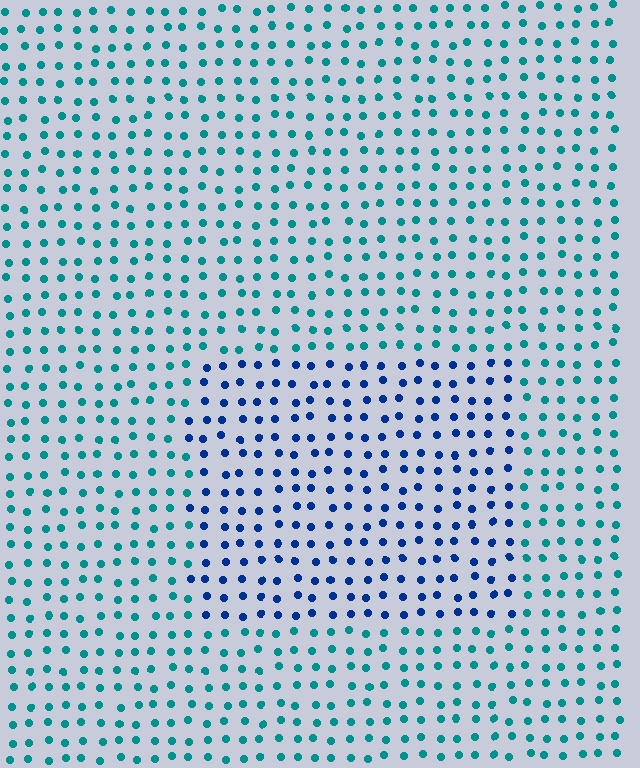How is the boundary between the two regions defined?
The boundary is defined purely by a slight shift in hue (about 42 degrees). Spacing, size, and orientation are identical on both sides.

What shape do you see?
I see a rectangle.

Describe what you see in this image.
The image is filled with small teal elements in a uniform arrangement. A rectangle-shaped region is visible where the elements are tinted to a slightly different hue, forming a subtle color boundary.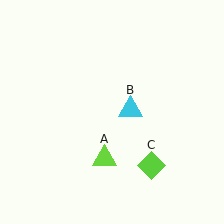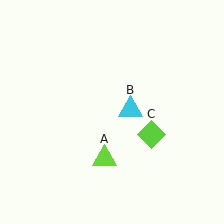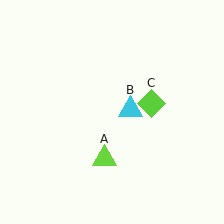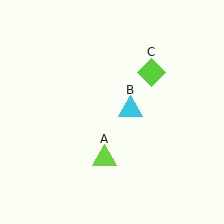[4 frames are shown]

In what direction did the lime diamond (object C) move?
The lime diamond (object C) moved up.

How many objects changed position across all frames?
1 object changed position: lime diamond (object C).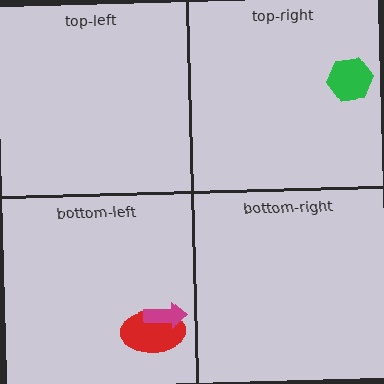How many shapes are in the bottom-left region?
2.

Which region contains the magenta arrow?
The bottom-left region.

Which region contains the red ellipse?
The bottom-left region.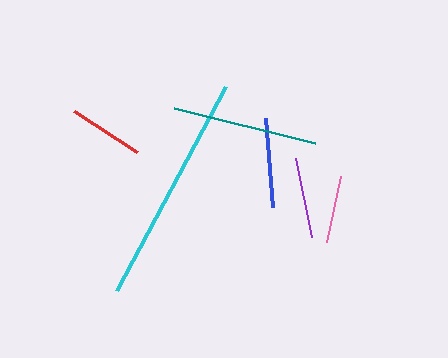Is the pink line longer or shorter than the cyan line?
The cyan line is longer than the pink line.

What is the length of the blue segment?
The blue segment is approximately 89 pixels long.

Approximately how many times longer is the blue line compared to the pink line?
The blue line is approximately 1.3 times the length of the pink line.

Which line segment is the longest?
The cyan line is the longest at approximately 231 pixels.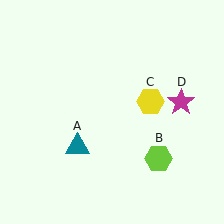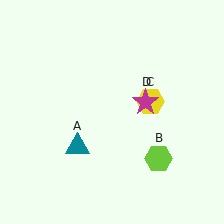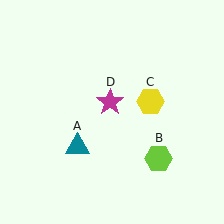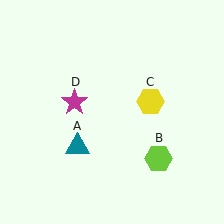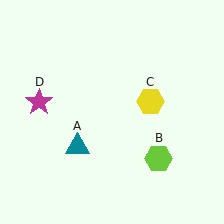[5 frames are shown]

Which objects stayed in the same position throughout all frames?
Teal triangle (object A) and lime hexagon (object B) and yellow hexagon (object C) remained stationary.